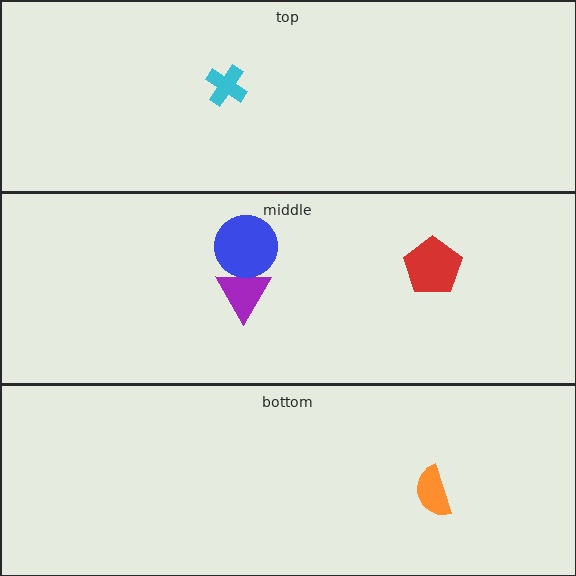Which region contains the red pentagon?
The middle region.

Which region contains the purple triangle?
The middle region.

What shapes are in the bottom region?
The orange semicircle.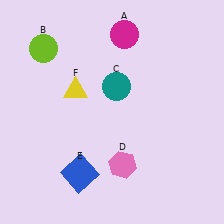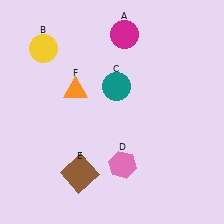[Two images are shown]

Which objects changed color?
B changed from lime to yellow. E changed from blue to brown. F changed from yellow to orange.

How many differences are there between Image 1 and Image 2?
There are 3 differences between the two images.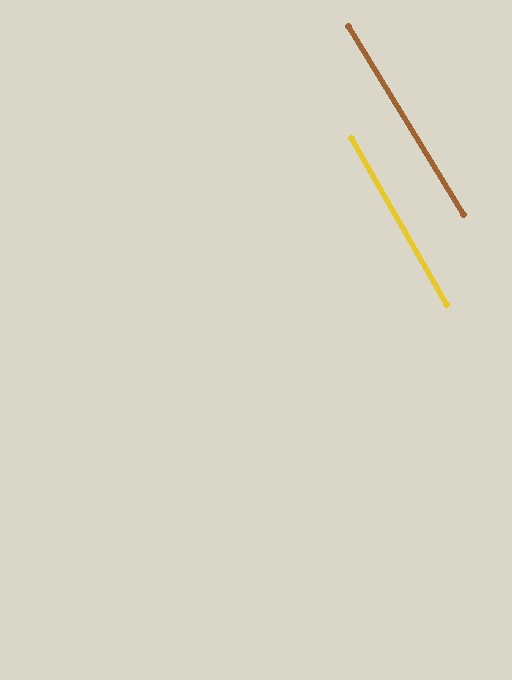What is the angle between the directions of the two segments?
Approximately 2 degrees.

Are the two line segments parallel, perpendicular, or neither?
Parallel — their directions differ by only 1.6°.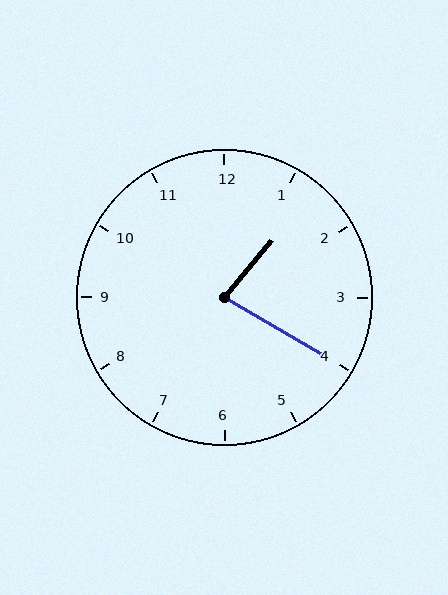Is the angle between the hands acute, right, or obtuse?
It is acute.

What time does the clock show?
1:20.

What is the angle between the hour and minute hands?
Approximately 80 degrees.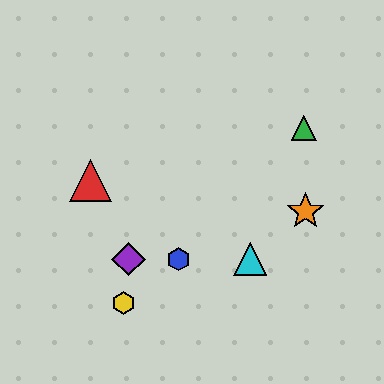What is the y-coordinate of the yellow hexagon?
The yellow hexagon is at y≈303.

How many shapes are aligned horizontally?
3 shapes (the blue hexagon, the purple diamond, the cyan triangle) are aligned horizontally.